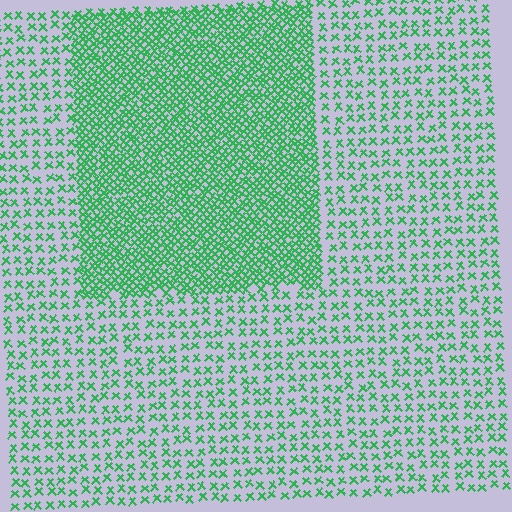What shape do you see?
I see a rectangle.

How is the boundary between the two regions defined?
The boundary is defined by a change in element density (approximately 2.5x ratio). All elements are the same color, size, and shape.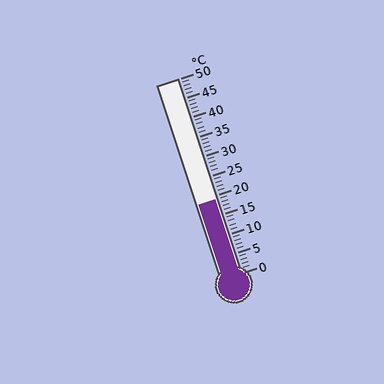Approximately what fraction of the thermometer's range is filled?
The thermometer is filled to approximately 40% of its range.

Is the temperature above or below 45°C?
The temperature is below 45°C.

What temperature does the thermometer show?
The thermometer shows approximately 19°C.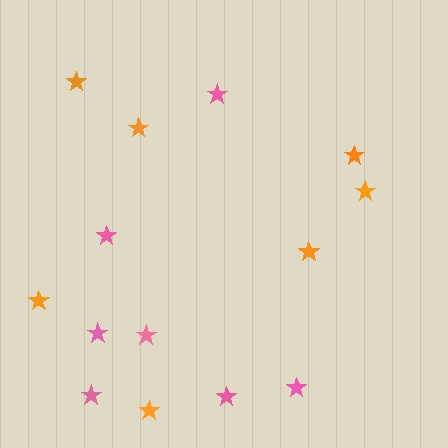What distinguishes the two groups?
There are 2 groups: one group of pink stars (7) and one group of orange stars (7).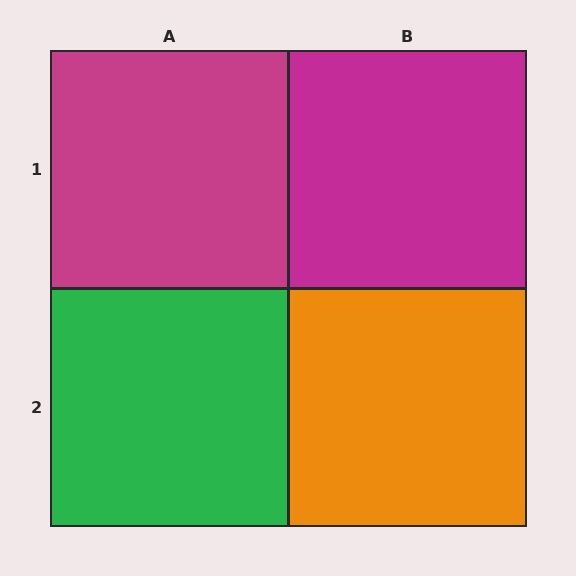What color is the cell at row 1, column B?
Magenta.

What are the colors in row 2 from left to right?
Green, orange.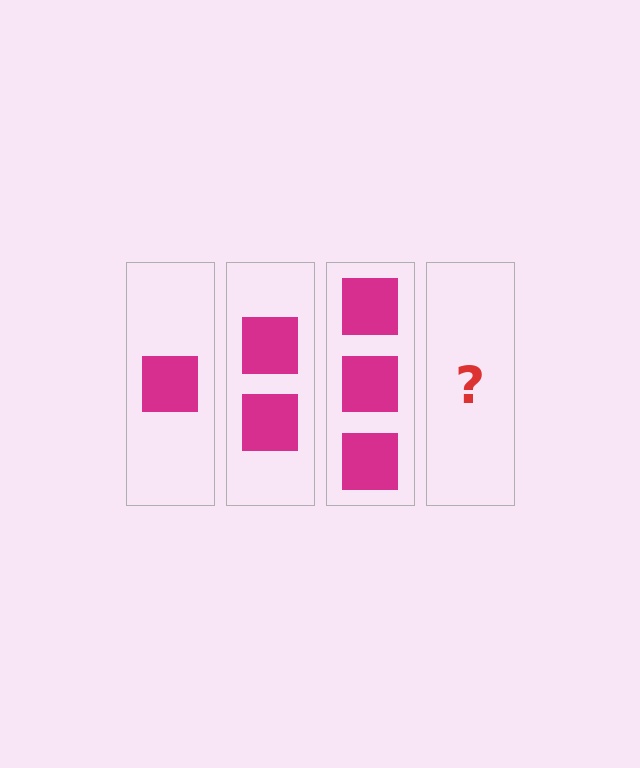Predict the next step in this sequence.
The next step is 4 squares.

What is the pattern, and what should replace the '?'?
The pattern is that each step adds one more square. The '?' should be 4 squares.